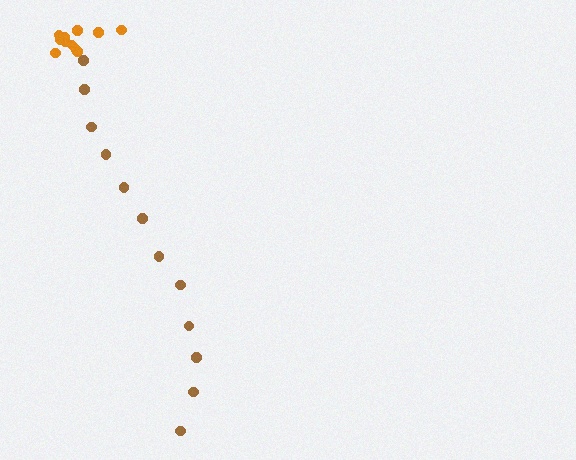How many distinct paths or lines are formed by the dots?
There are 2 distinct paths.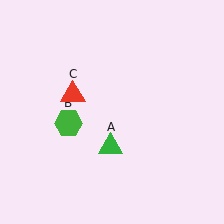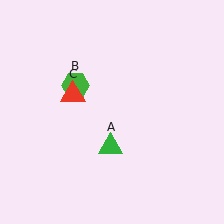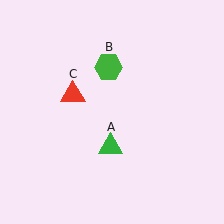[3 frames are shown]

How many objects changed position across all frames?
1 object changed position: green hexagon (object B).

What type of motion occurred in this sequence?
The green hexagon (object B) rotated clockwise around the center of the scene.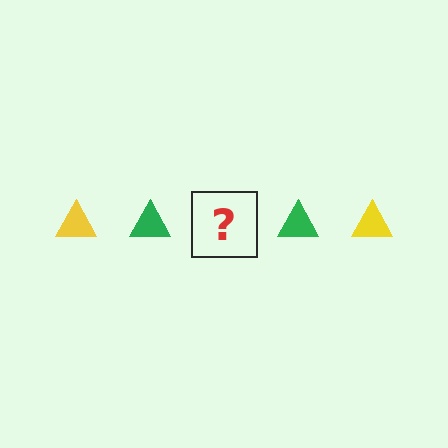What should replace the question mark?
The question mark should be replaced with a yellow triangle.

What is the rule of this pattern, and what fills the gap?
The rule is that the pattern cycles through yellow, green triangles. The gap should be filled with a yellow triangle.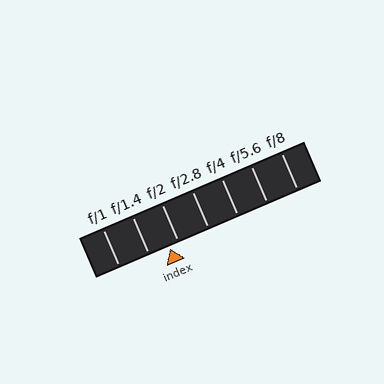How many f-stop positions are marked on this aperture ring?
There are 7 f-stop positions marked.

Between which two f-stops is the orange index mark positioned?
The index mark is between f/1.4 and f/2.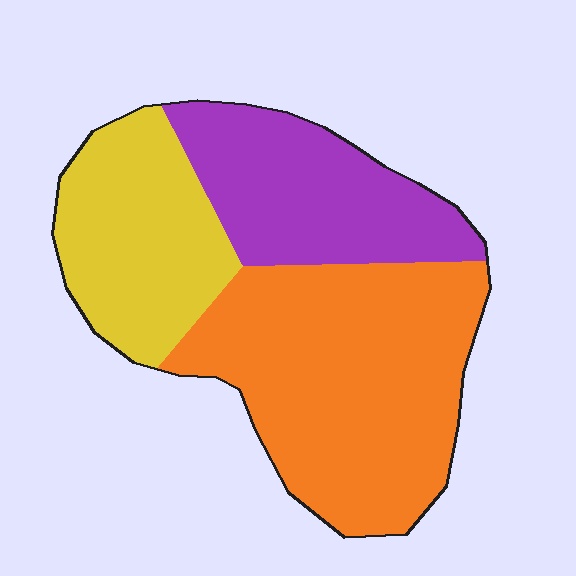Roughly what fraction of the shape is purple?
Purple covers around 25% of the shape.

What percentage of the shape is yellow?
Yellow covers roughly 25% of the shape.